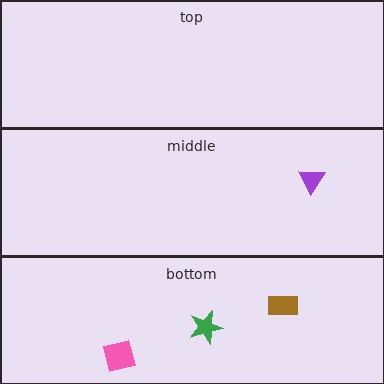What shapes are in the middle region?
The purple triangle.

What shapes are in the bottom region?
The green star, the brown rectangle, the pink square.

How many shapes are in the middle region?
1.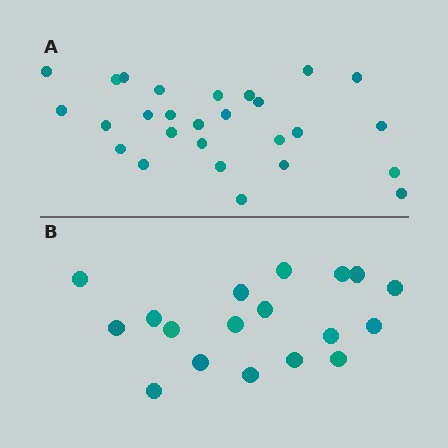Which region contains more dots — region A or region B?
Region A (the top region) has more dots.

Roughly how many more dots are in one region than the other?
Region A has roughly 8 or so more dots than region B.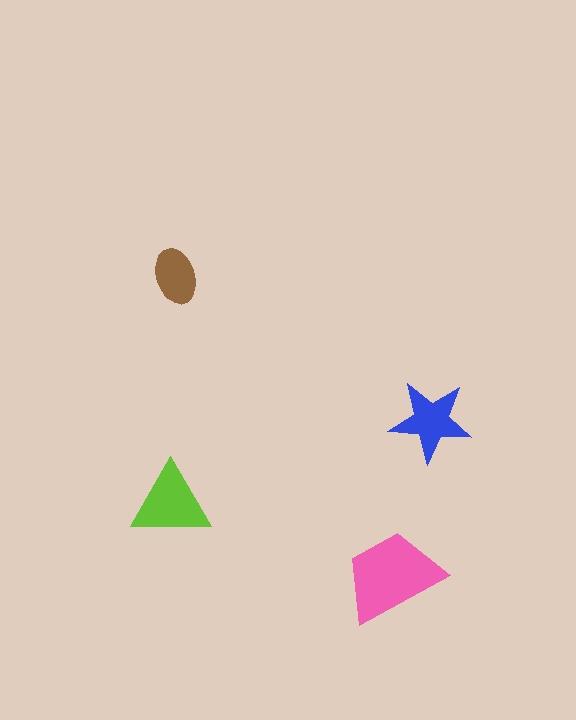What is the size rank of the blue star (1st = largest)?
3rd.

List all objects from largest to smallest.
The pink trapezoid, the lime triangle, the blue star, the brown ellipse.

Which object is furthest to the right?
The blue star is rightmost.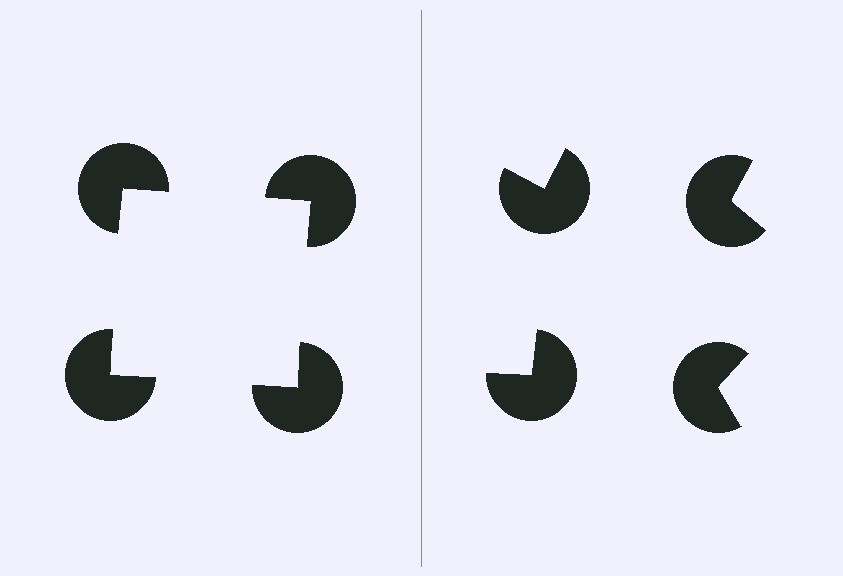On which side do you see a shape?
An illusory square appears on the left side. On the right side the wedge cuts are rotated, so no coherent shape forms.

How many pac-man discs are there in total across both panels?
8 — 4 on each side.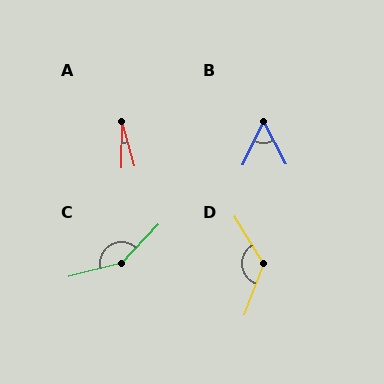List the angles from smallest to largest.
A (17°), B (53°), D (127°), C (147°).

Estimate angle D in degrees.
Approximately 127 degrees.